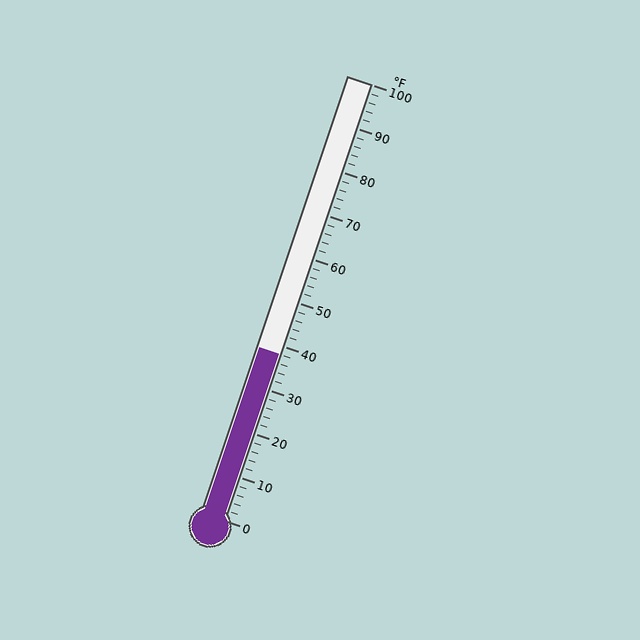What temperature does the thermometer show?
The thermometer shows approximately 38°F.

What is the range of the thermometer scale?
The thermometer scale ranges from 0°F to 100°F.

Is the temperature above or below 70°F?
The temperature is below 70°F.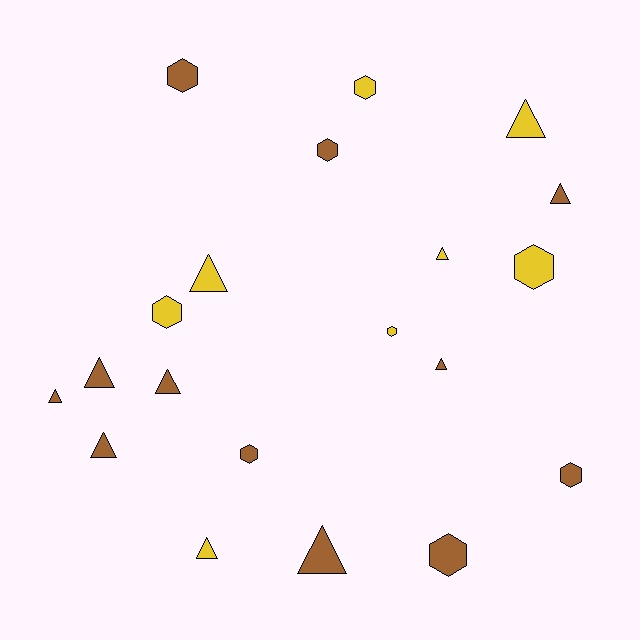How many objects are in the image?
There are 20 objects.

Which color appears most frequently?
Brown, with 12 objects.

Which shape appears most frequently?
Triangle, with 11 objects.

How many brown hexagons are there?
There are 5 brown hexagons.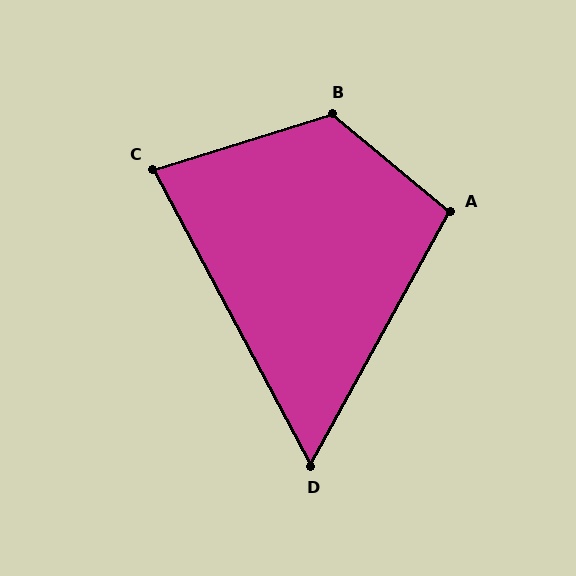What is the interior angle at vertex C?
Approximately 79 degrees (acute).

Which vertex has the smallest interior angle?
D, at approximately 57 degrees.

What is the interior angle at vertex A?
Approximately 101 degrees (obtuse).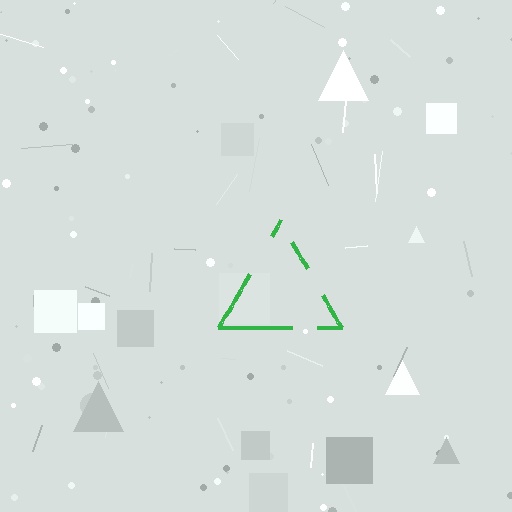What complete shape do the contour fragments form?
The contour fragments form a triangle.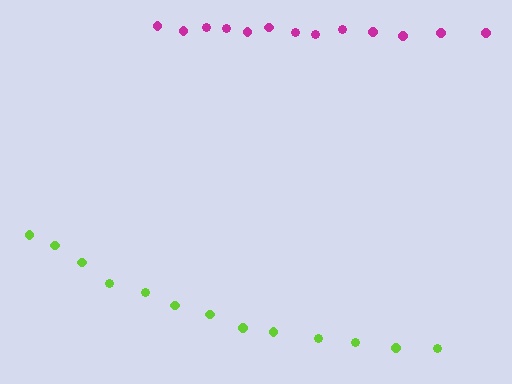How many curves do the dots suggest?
There are 2 distinct paths.